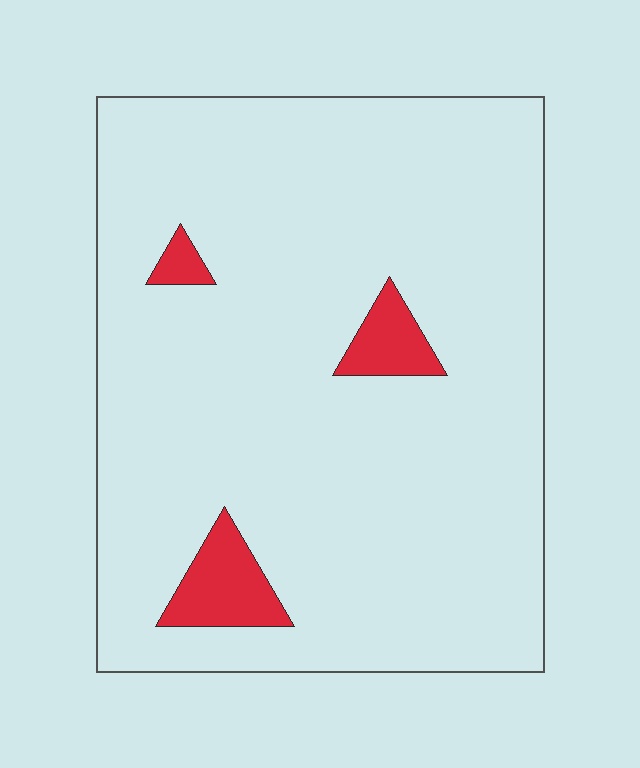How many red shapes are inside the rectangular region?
3.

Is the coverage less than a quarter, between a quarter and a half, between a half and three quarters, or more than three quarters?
Less than a quarter.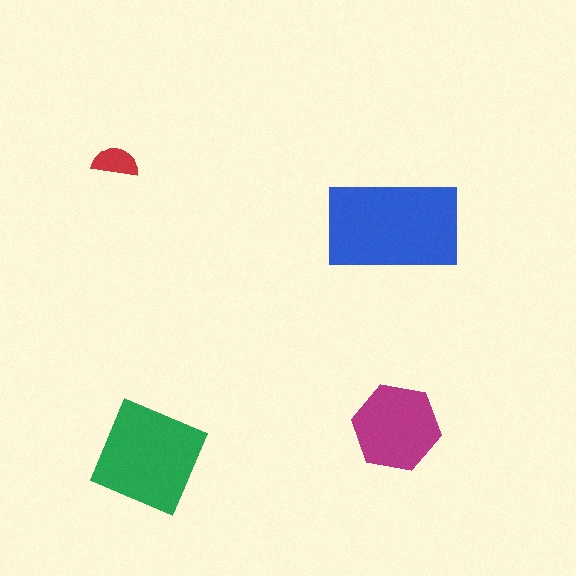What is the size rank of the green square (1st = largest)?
2nd.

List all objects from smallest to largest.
The red semicircle, the magenta hexagon, the green square, the blue rectangle.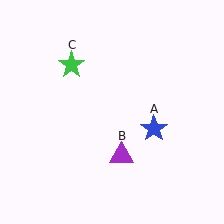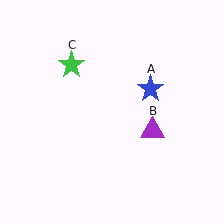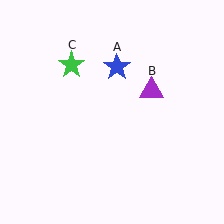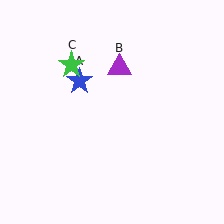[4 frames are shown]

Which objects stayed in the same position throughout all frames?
Green star (object C) remained stationary.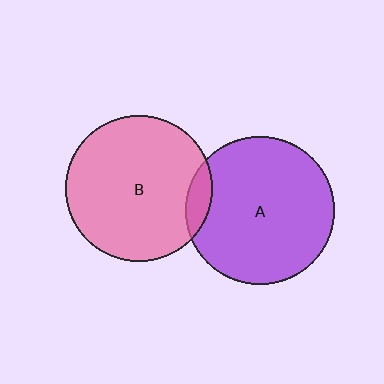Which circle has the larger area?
Circle A (purple).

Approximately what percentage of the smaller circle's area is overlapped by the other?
Approximately 10%.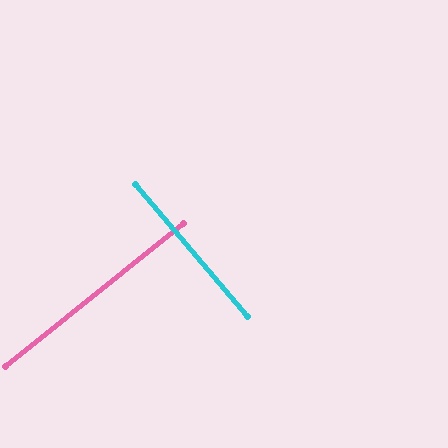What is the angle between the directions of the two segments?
Approximately 89 degrees.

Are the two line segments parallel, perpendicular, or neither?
Perpendicular — they meet at approximately 89°.